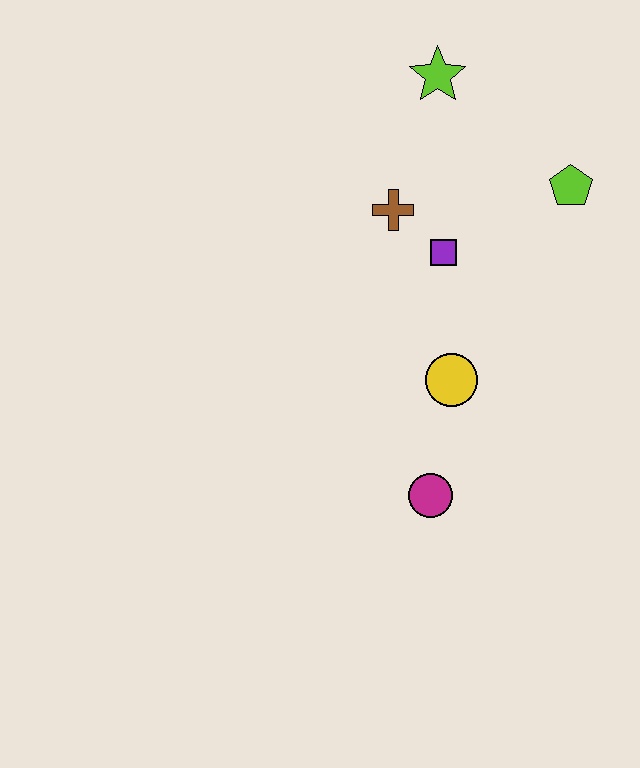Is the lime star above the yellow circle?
Yes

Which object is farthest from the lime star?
The magenta circle is farthest from the lime star.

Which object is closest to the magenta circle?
The yellow circle is closest to the magenta circle.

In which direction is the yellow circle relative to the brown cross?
The yellow circle is below the brown cross.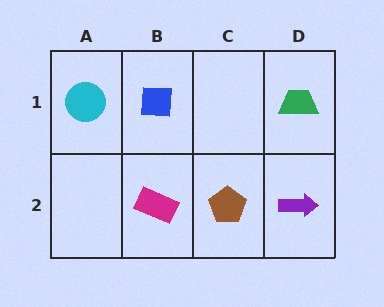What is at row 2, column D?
A purple arrow.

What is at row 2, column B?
A magenta rectangle.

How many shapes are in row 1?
3 shapes.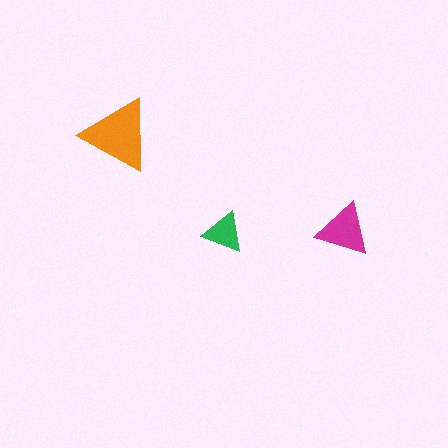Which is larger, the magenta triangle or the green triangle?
The magenta one.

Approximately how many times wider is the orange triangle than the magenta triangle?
About 1.5 times wider.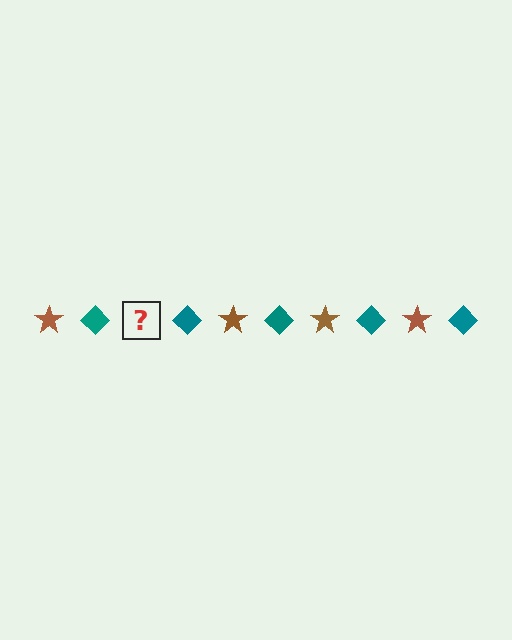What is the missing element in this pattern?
The missing element is a brown star.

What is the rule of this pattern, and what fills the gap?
The rule is that the pattern alternates between brown star and teal diamond. The gap should be filled with a brown star.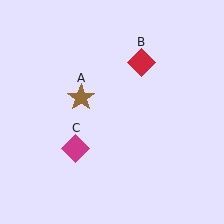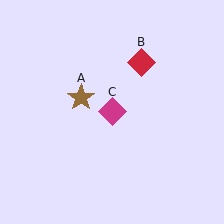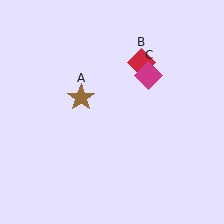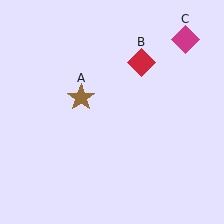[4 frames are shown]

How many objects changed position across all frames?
1 object changed position: magenta diamond (object C).